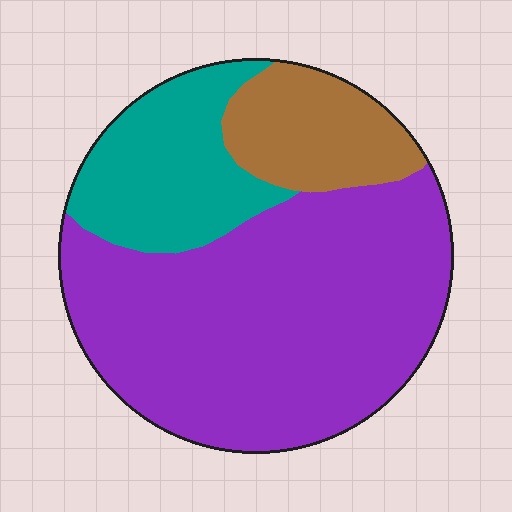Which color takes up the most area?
Purple, at roughly 65%.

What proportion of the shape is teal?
Teal takes up less than a quarter of the shape.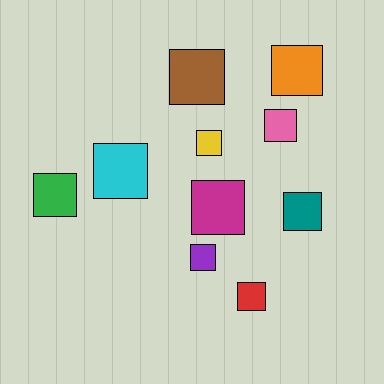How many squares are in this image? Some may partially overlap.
There are 10 squares.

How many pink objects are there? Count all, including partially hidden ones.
There is 1 pink object.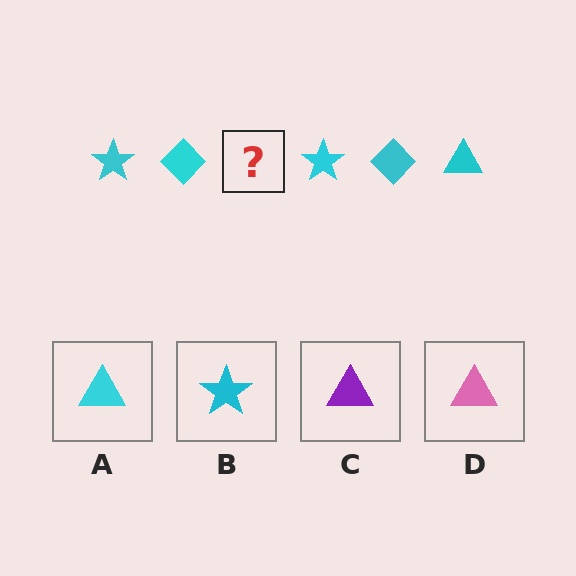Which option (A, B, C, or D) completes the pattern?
A.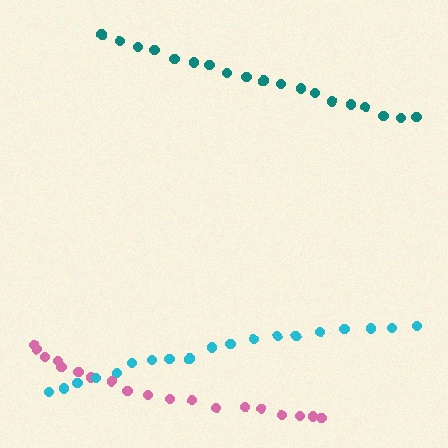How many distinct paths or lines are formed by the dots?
There are 3 distinct paths.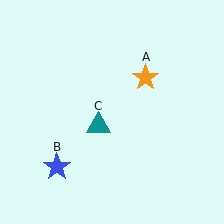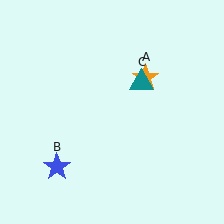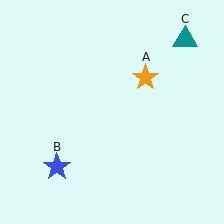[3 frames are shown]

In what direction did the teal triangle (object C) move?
The teal triangle (object C) moved up and to the right.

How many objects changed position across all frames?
1 object changed position: teal triangle (object C).